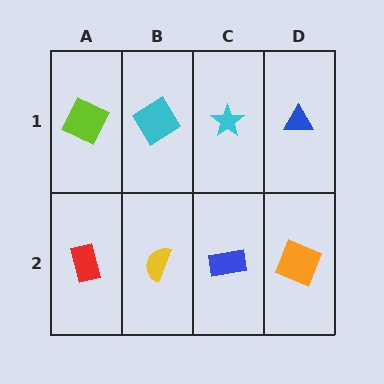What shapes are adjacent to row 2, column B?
A cyan diamond (row 1, column B), a red rectangle (row 2, column A), a blue rectangle (row 2, column C).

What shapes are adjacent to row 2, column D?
A blue triangle (row 1, column D), a blue rectangle (row 2, column C).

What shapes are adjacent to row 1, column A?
A red rectangle (row 2, column A), a cyan diamond (row 1, column B).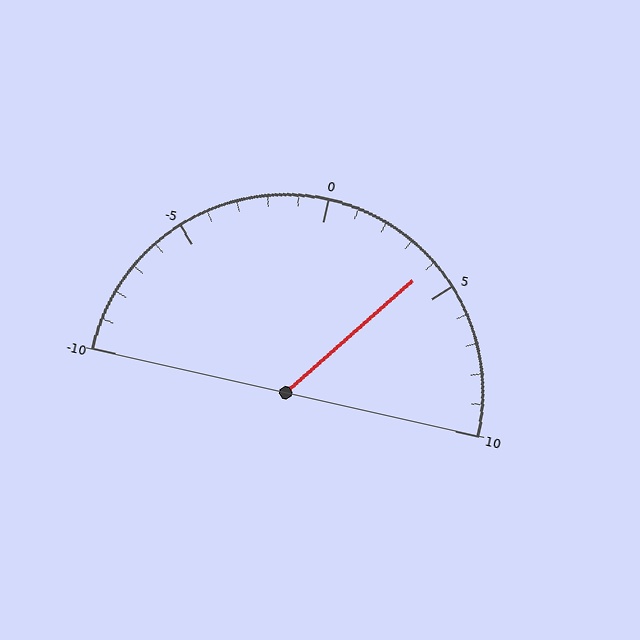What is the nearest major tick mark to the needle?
The nearest major tick mark is 5.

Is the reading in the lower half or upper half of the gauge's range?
The reading is in the upper half of the range (-10 to 10).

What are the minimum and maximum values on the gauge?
The gauge ranges from -10 to 10.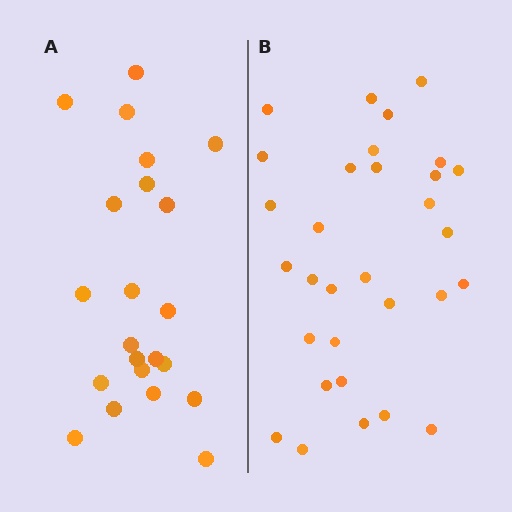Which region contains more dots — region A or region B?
Region B (the right region) has more dots.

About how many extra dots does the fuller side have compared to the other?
Region B has roughly 8 or so more dots than region A.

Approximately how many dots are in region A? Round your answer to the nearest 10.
About 20 dots. (The exact count is 22, which rounds to 20.)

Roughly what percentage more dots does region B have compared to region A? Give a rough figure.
About 40% more.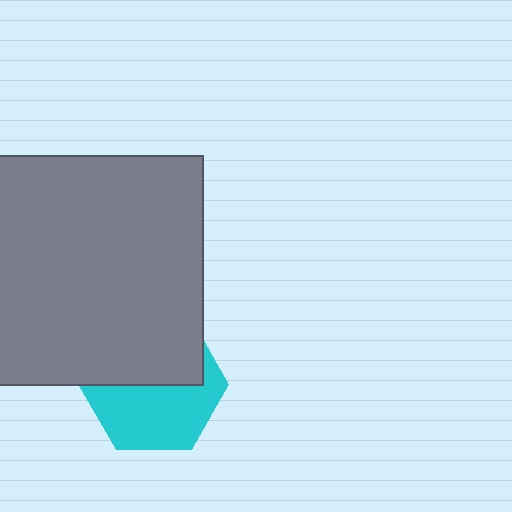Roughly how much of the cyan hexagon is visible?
About half of it is visible (roughly 53%).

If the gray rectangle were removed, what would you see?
You would see the complete cyan hexagon.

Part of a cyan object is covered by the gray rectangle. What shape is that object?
It is a hexagon.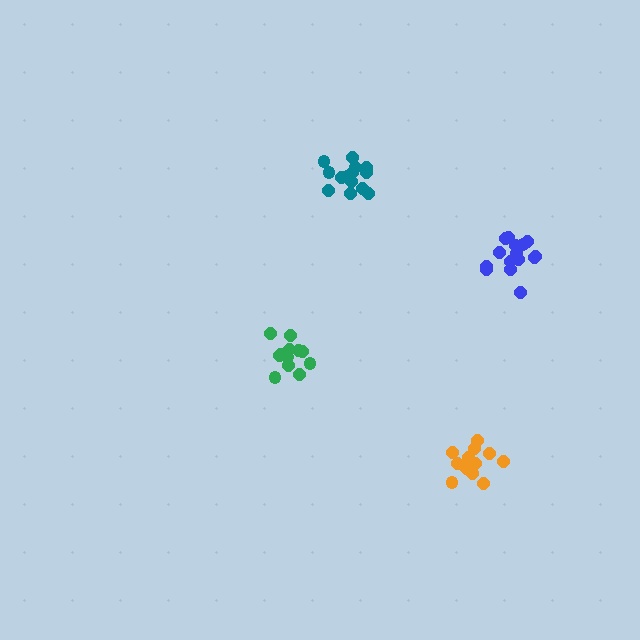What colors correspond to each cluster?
The clusters are colored: orange, teal, green, blue.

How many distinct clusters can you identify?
There are 4 distinct clusters.